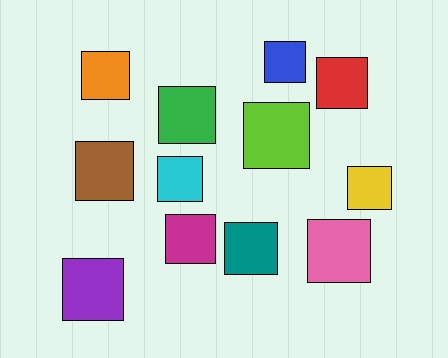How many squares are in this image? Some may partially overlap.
There are 12 squares.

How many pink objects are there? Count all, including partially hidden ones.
There is 1 pink object.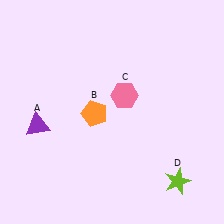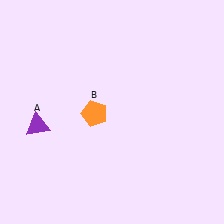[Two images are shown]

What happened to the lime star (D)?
The lime star (D) was removed in Image 2. It was in the bottom-right area of Image 1.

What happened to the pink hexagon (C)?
The pink hexagon (C) was removed in Image 2. It was in the top-right area of Image 1.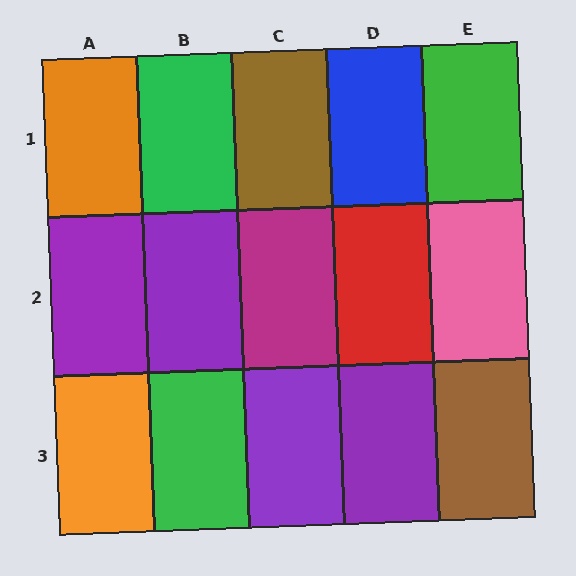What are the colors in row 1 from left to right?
Orange, green, brown, blue, green.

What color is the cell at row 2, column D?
Red.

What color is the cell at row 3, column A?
Orange.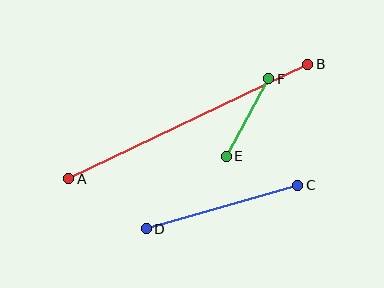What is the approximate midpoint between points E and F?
The midpoint is at approximately (247, 117) pixels.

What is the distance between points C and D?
The distance is approximately 158 pixels.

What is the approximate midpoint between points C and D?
The midpoint is at approximately (222, 207) pixels.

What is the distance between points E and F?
The distance is approximately 89 pixels.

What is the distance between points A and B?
The distance is approximately 266 pixels.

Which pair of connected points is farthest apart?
Points A and B are farthest apart.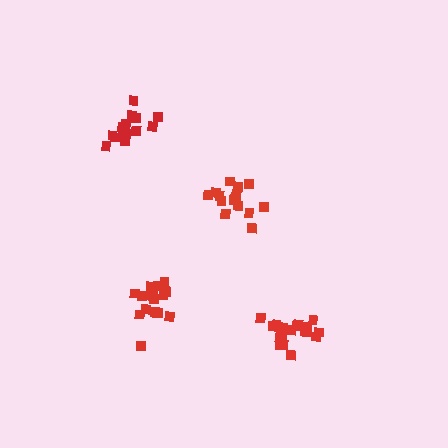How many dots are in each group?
Group 1: 16 dots, Group 2: 15 dots, Group 3: 16 dots, Group 4: 20 dots (67 total).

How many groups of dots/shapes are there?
There are 4 groups.